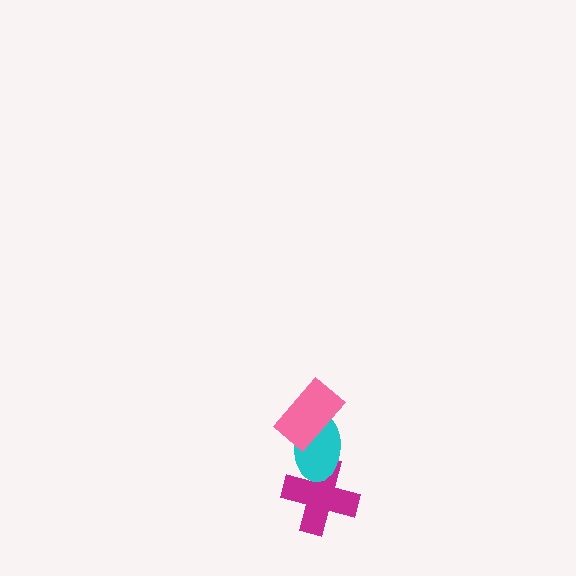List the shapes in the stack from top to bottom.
From top to bottom: the pink rectangle, the cyan ellipse, the magenta cross.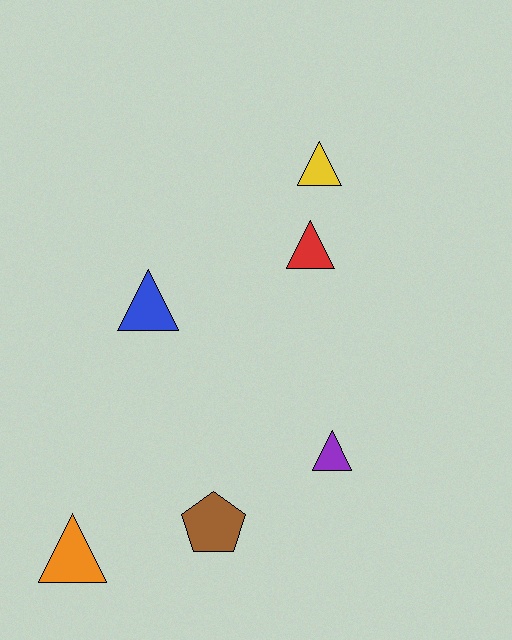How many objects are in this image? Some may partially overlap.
There are 6 objects.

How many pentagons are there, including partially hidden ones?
There is 1 pentagon.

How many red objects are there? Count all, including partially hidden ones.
There is 1 red object.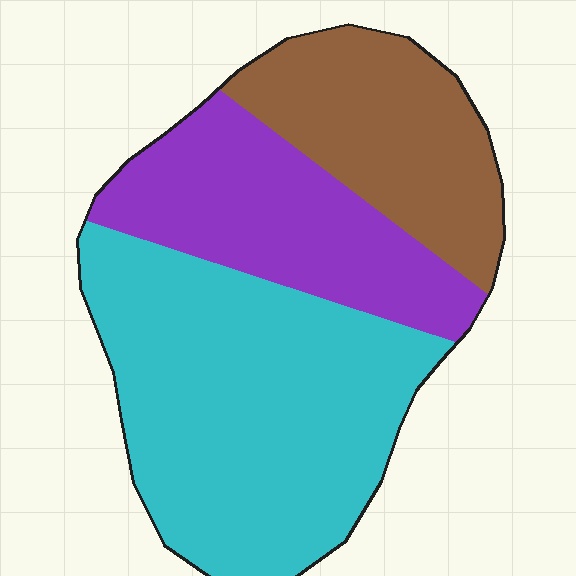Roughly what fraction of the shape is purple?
Purple takes up between a quarter and a half of the shape.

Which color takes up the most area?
Cyan, at roughly 50%.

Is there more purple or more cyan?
Cyan.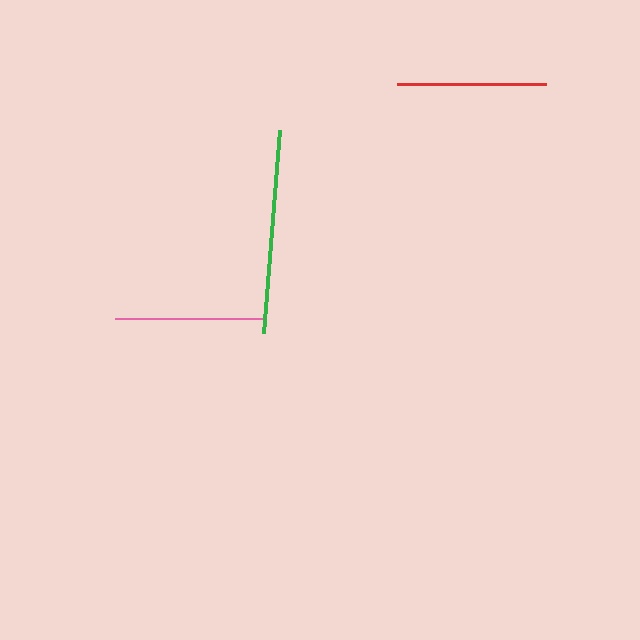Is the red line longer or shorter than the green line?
The green line is longer than the red line.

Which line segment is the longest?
The green line is the longest at approximately 203 pixels.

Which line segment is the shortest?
The pink line is the shortest at approximately 147 pixels.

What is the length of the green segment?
The green segment is approximately 203 pixels long.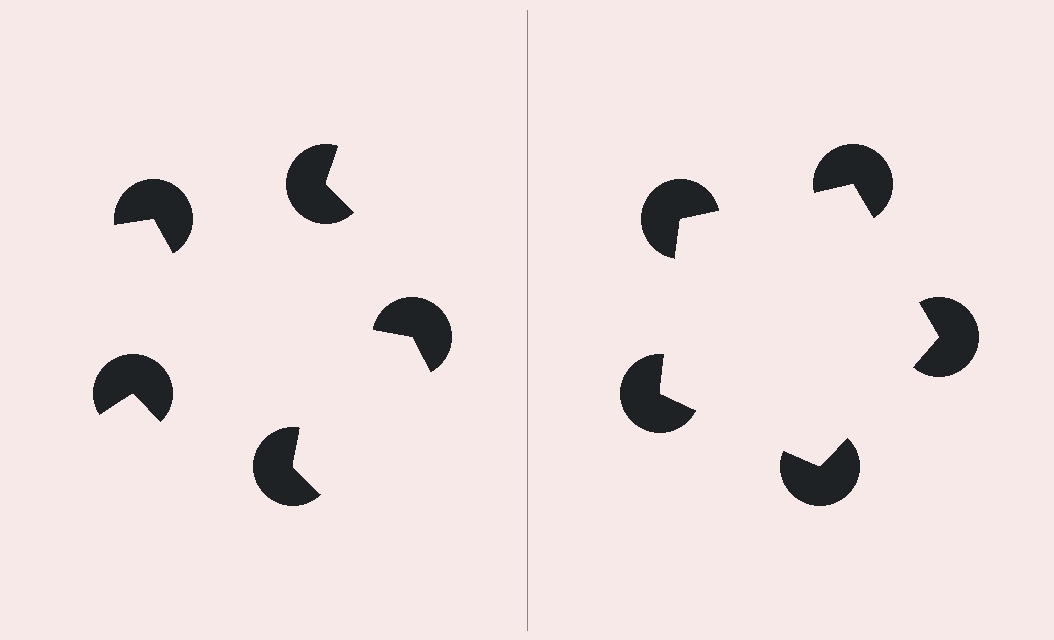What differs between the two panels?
The pac-man discs are positioned identically on both sides; only the wedge orientations differ. On the right they align to a pentagon; on the left they are misaligned.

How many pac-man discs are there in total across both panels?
10 — 5 on each side.